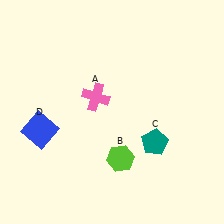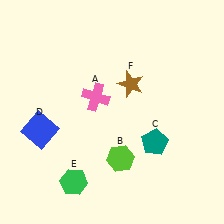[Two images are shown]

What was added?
A green hexagon (E), a brown star (F) were added in Image 2.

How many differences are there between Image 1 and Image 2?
There are 2 differences between the two images.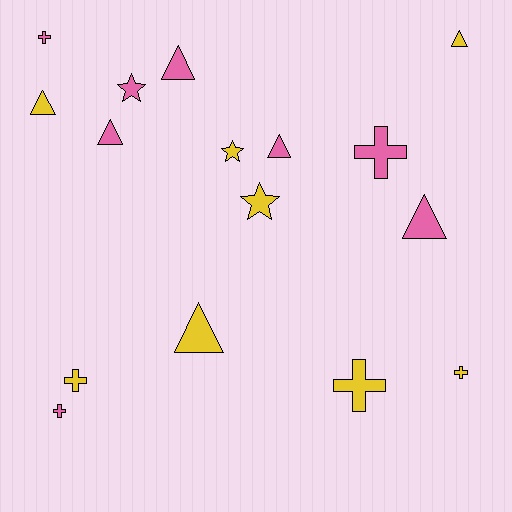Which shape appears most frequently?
Triangle, with 7 objects.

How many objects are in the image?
There are 16 objects.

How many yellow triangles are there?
There are 3 yellow triangles.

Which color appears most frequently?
Pink, with 8 objects.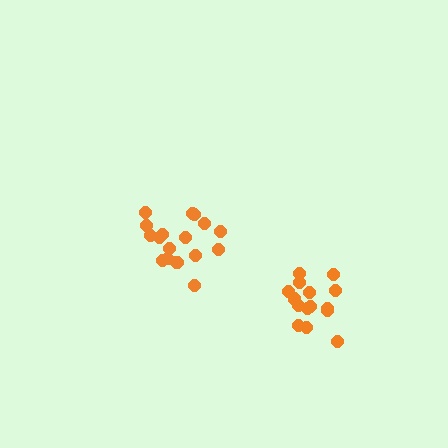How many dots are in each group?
Group 1: 17 dots, Group 2: 15 dots (32 total).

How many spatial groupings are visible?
There are 2 spatial groupings.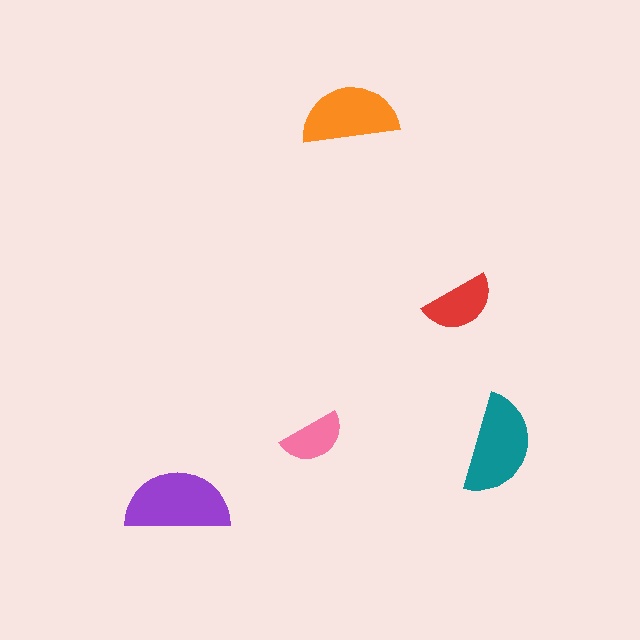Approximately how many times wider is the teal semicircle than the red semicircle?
About 1.5 times wider.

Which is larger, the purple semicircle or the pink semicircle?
The purple one.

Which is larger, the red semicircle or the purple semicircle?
The purple one.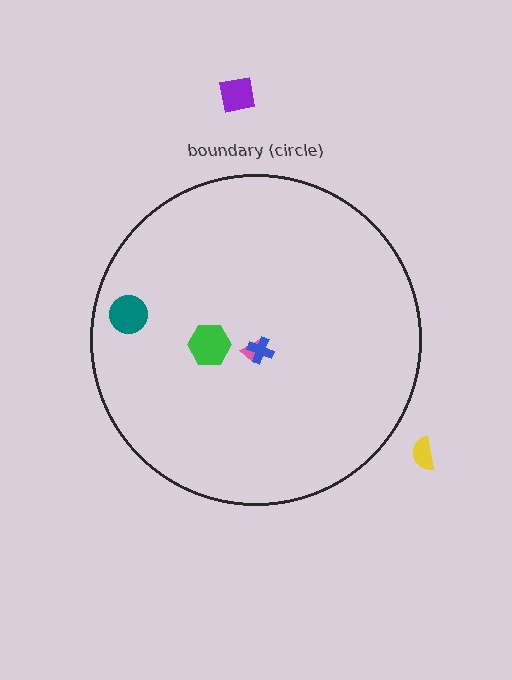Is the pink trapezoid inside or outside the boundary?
Inside.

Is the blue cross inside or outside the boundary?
Inside.